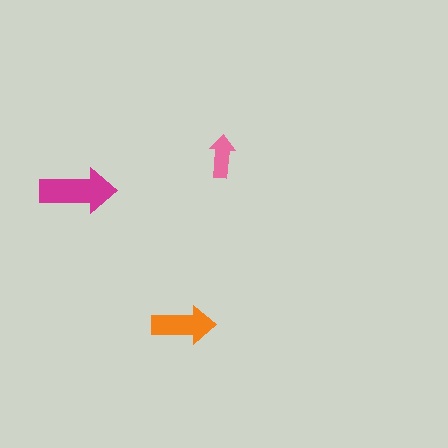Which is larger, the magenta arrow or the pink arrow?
The magenta one.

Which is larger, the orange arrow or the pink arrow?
The orange one.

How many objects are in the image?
There are 3 objects in the image.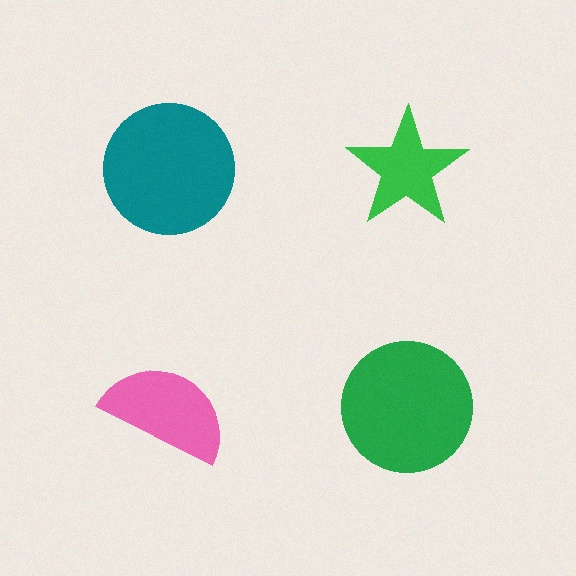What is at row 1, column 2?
A green star.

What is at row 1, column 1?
A teal circle.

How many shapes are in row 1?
2 shapes.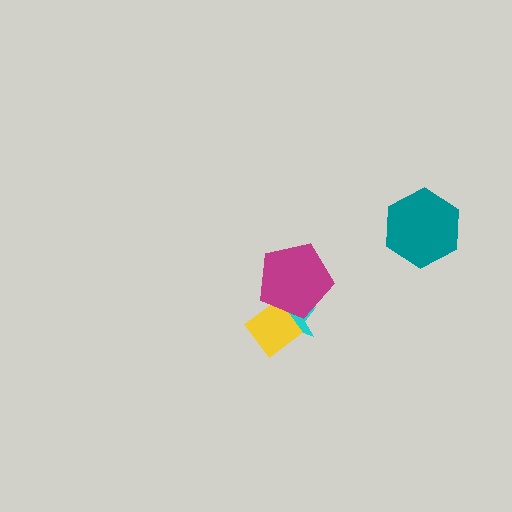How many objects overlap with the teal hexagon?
0 objects overlap with the teal hexagon.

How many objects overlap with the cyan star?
2 objects overlap with the cyan star.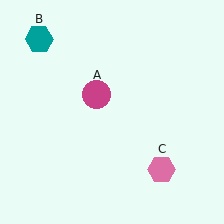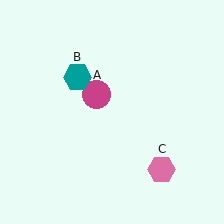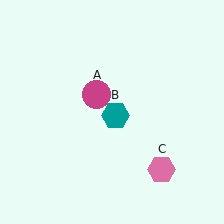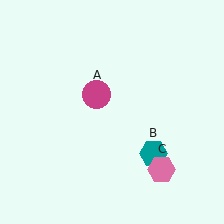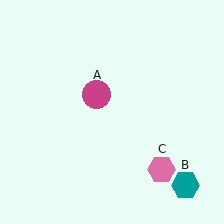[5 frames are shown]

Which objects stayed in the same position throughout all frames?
Magenta circle (object A) and pink hexagon (object C) remained stationary.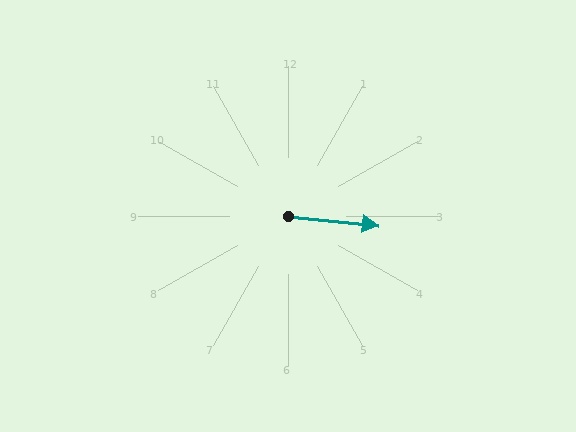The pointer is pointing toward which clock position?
Roughly 3 o'clock.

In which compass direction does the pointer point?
East.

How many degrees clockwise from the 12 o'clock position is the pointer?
Approximately 96 degrees.